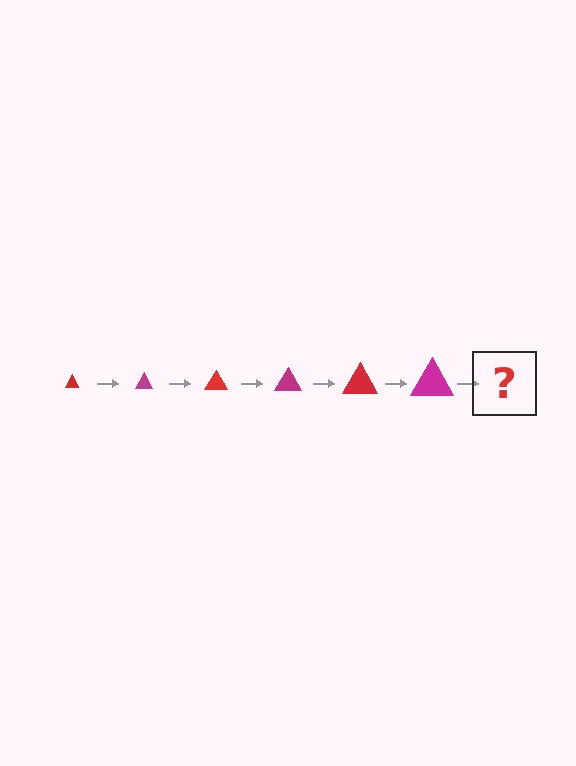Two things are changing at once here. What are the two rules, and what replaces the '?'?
The two rules are that the triangle grows larger each step and the color cycles through red and magenta. The '?' should be a red triangle, larger than the previous one.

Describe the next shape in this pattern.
It should be a red triangle, larger than the previous one.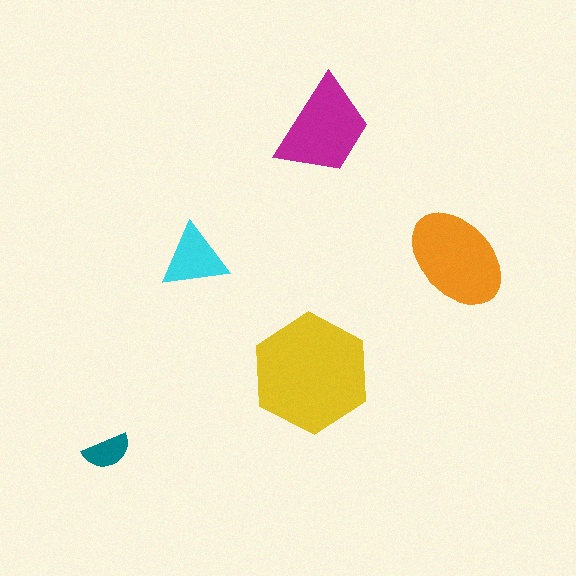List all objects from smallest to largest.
The teal semicircle, the cyan triangle, the magenta trapezoid, the orange ellipse, the yellow hexagon.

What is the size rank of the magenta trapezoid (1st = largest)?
3rd.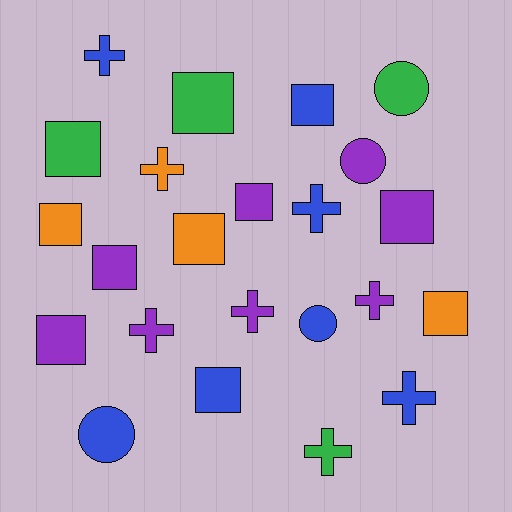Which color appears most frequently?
Purple, with 8 objects.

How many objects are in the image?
There are 23 objects.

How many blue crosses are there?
There are 3 blue crosses.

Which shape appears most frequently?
Square, with 11 objects.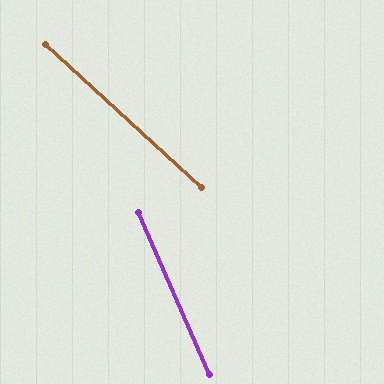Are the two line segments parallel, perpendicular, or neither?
Neither parallel nor perpendicular — they differ by about 24°.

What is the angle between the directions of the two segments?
Approximately 24 degrees.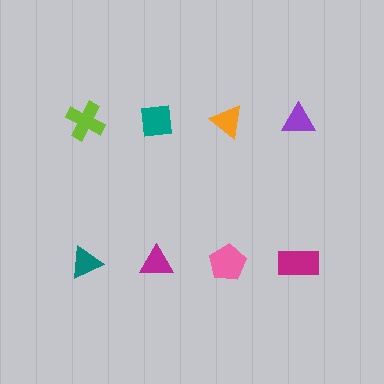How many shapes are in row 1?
4 shapes.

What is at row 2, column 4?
A magenta rectangle.